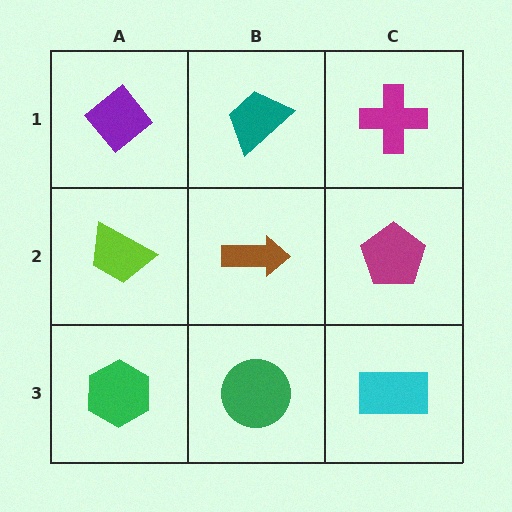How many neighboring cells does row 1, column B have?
3.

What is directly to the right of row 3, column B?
A cyan rectangle.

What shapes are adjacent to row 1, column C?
A magenta pentagon (row 2, column C), a teal trapezoid (row 1, column B).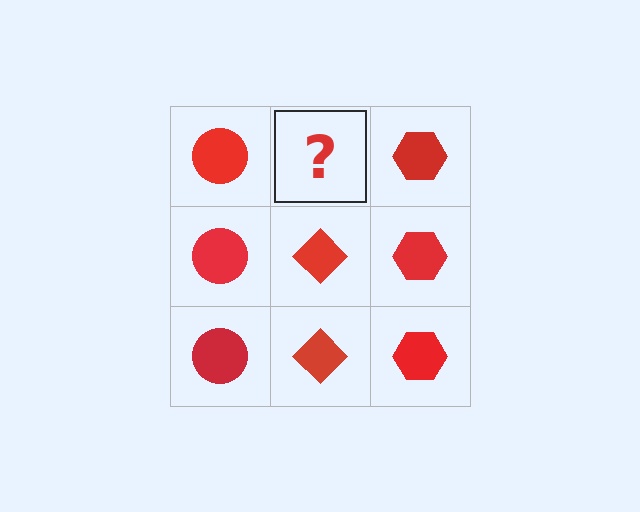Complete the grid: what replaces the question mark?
The question mark should be replaced with a red diamond.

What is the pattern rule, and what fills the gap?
The rule is that each column has a consistent shape. The gap should be filled with a red diamond.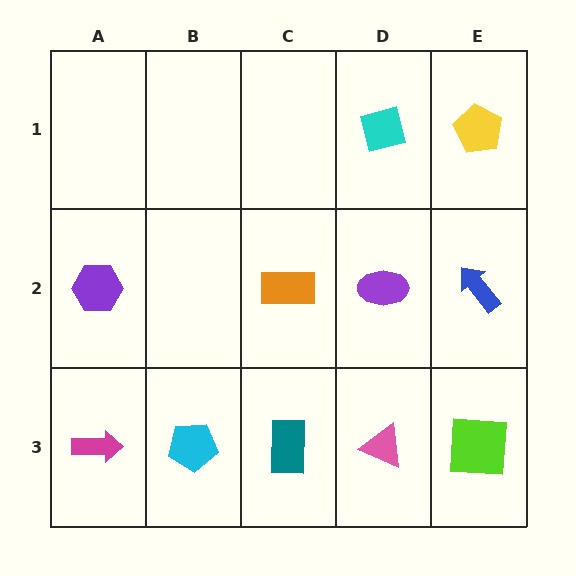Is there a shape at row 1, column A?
No, that cell is empty.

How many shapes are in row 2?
4 shapes.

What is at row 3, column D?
A pink triangle.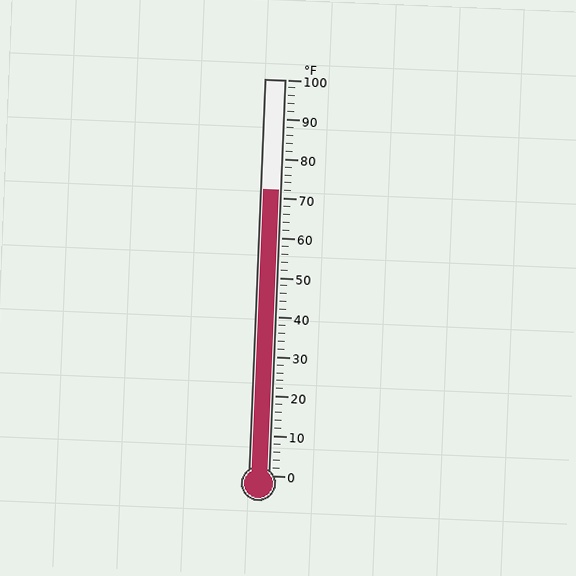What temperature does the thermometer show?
The thermometer shows approximately 72°F.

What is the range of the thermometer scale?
The thermometer scale ranges from 0°F to 100°F.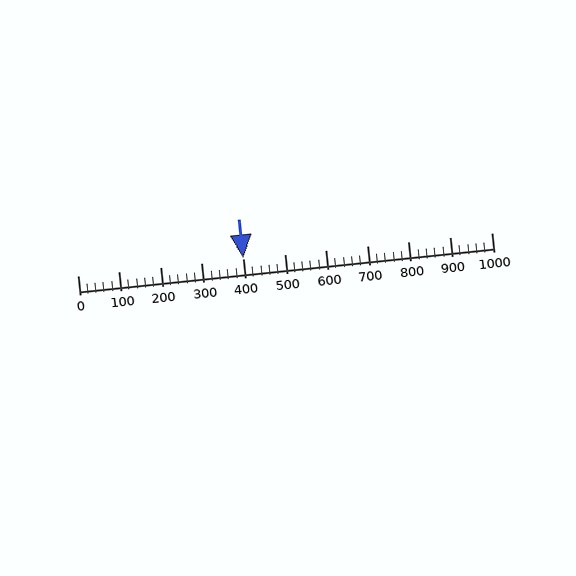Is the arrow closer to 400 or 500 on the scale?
The arrow is closer to 400.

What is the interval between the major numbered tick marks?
The major tick marks are spaced 100 units apart.